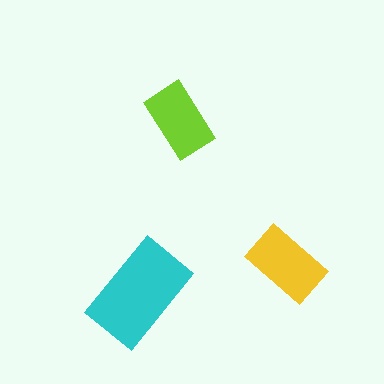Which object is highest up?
The lime rectangle is topmost.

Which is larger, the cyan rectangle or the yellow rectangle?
The cyan one.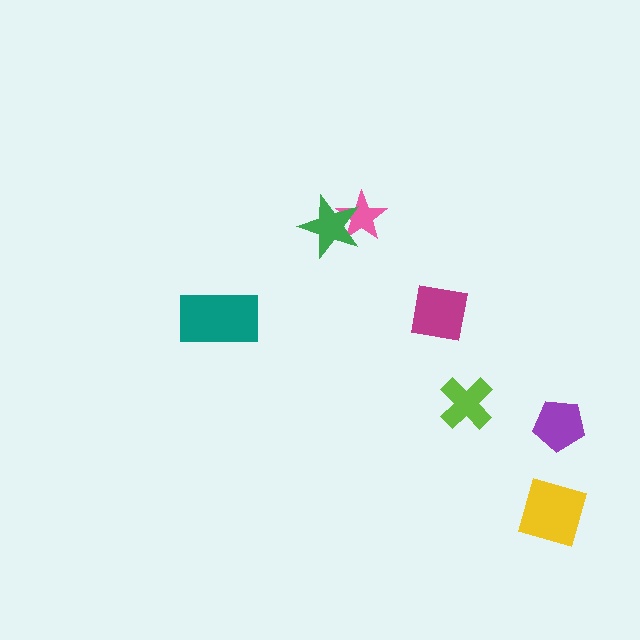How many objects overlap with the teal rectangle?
0 objects overlap with the teal rectangle.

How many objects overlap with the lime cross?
0 objects overlap with the lime cross.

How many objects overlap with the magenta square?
0 objects overlap with the magenta square.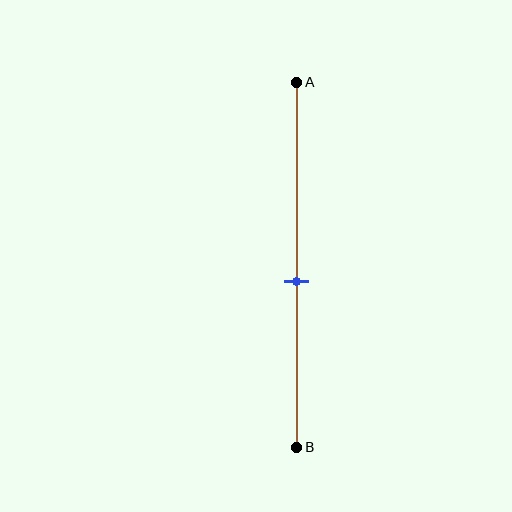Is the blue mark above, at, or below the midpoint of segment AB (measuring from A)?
The blue mark is below the midpoint of segment AB.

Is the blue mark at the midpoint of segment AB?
No, the mark is at about 55% from A, not at the 50% midpoint.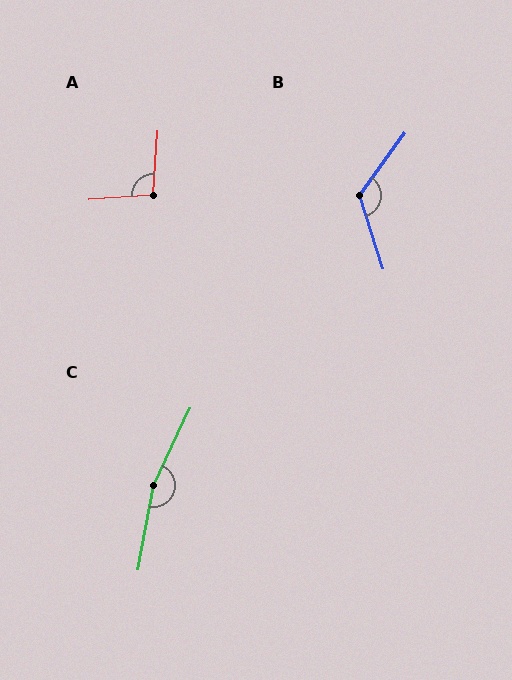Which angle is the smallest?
A, at approximately 98 degrees.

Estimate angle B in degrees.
Approximately 126 degrees.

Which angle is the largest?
C, at approximately 165 degrees.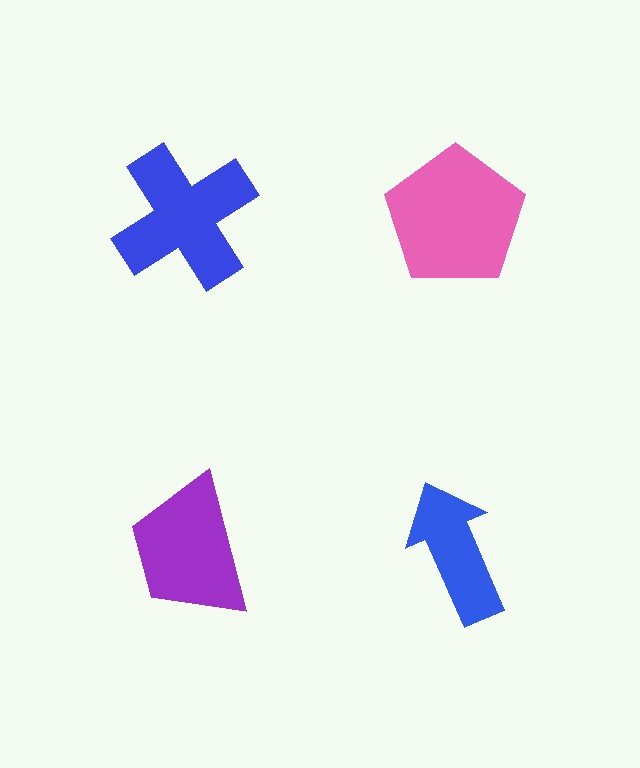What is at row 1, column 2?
A pink pentagon.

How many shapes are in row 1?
2 shapes.